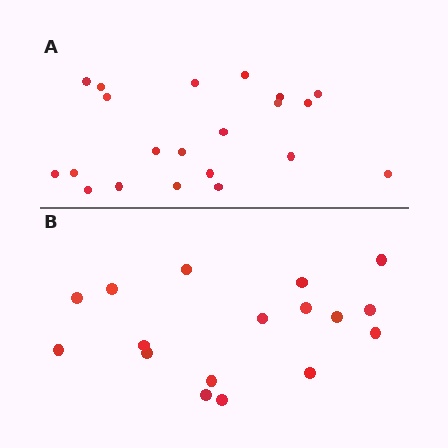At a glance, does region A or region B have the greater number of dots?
Region A (the top region) has more dots.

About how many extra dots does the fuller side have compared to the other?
Region A has about 4 more dots than region B.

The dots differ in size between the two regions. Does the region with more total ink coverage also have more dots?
No. Region B has more total ink coverage because its dots are larger, but region A actually contains more individual dots. Total area can be misleading — the number of items is what matters here.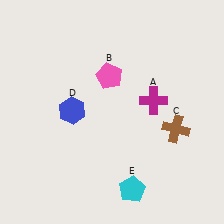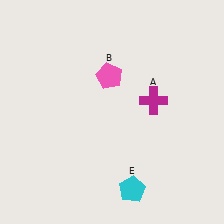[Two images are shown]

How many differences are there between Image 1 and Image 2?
There are 2 differences between the two images.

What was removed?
The brown cross (C), the blue hexagon (D) were removed in Image 2.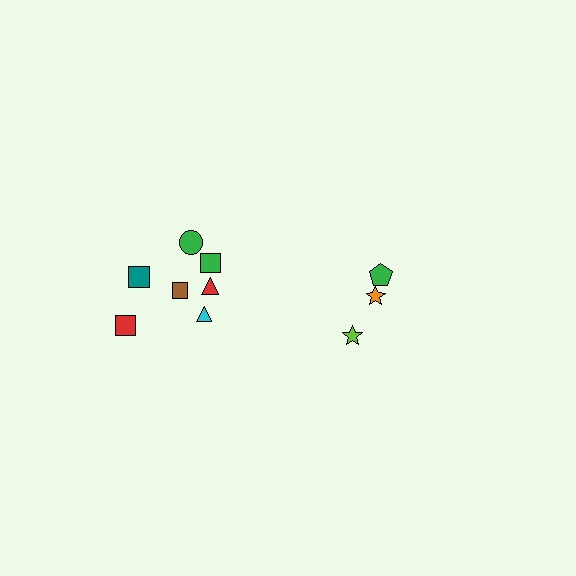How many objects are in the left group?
There are 7 objects.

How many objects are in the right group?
There are 3 objects.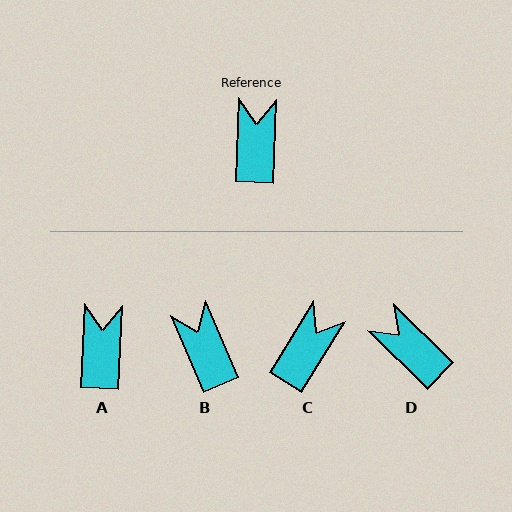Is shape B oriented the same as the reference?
No, it is off by about 26 degrees.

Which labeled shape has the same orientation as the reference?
A.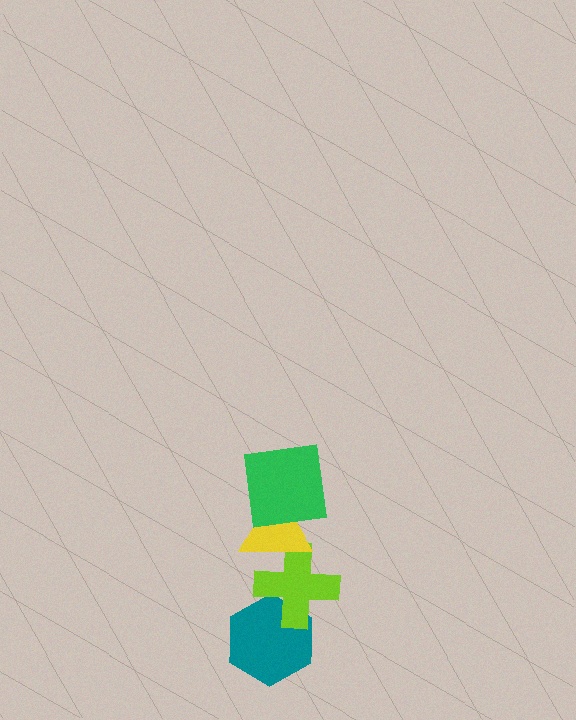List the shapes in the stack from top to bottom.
From top to bottom: the green square, the yellow triangle, the lime cross, the teal hexagon.